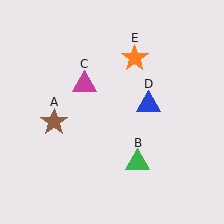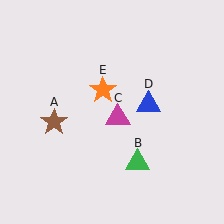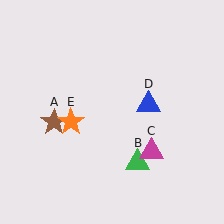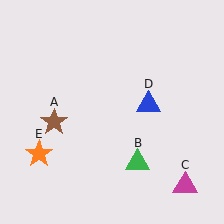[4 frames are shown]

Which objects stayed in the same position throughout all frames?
Brown star (object A) and green triangle (object B) and blue triangle (object D) remained stationary.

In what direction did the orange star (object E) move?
The orange star (object E) moved down and to the left.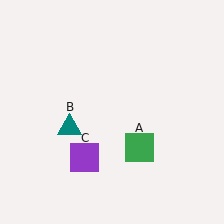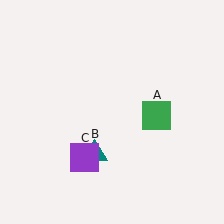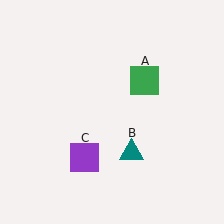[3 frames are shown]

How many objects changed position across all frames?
2 objects changed position: green square (object A), teal triangle (object B).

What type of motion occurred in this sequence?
The green square (object A), teal triangle (object B) rotated counterclockwise around the center of the scene.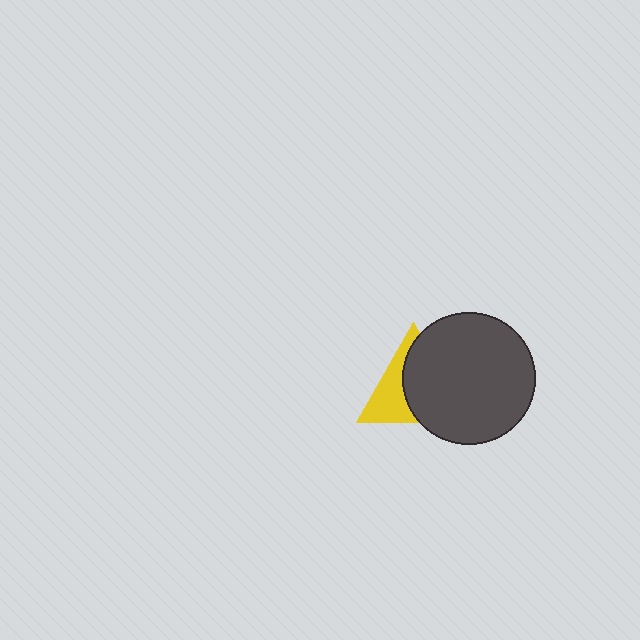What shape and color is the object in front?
The object in front is a dark gray circle.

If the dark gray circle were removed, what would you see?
You would see the complete yellow triangle.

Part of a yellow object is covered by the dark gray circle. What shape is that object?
It is a triangle.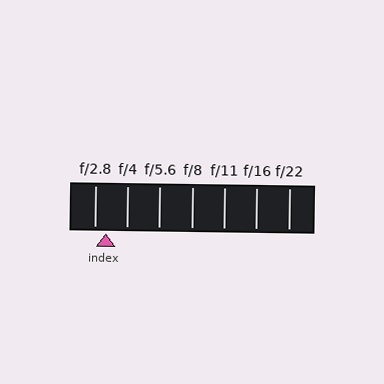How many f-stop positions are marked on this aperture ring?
There are 7 f-stop positions marked.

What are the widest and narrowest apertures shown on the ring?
The widest aperture shown is f/2.8 and the narrowest is f/22.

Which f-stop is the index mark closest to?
The index mark is closest to f/2.8.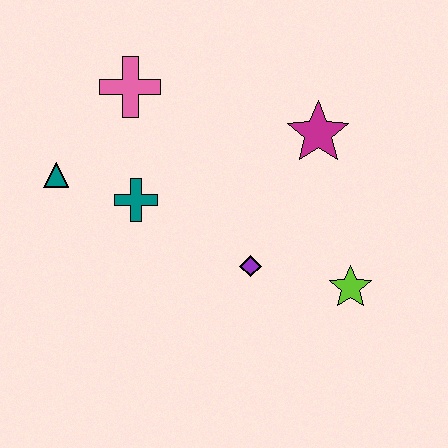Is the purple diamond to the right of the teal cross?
Yes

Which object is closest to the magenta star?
The purple diamond is closest to the magenta star.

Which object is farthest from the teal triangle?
The lime star is farthest from the teal triangle.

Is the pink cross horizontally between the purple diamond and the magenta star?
No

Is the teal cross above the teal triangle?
No